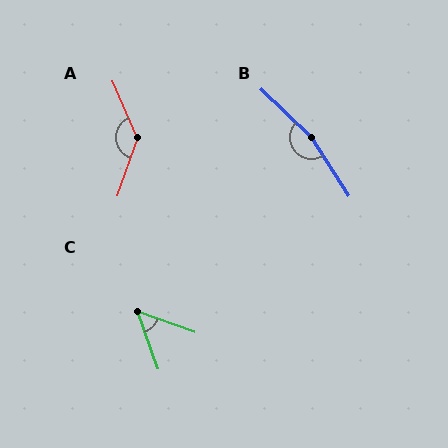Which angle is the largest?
B, at approximately 167 degrees.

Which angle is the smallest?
C, at approximately 51 degrees.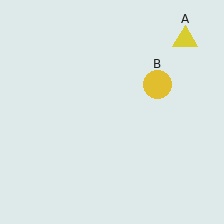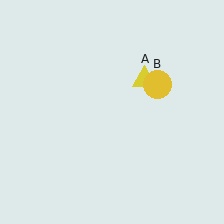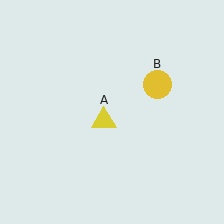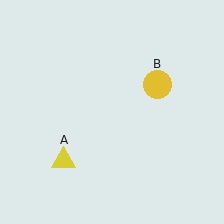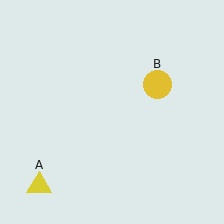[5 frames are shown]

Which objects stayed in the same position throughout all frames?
Yellow circle (object B) remained stationary.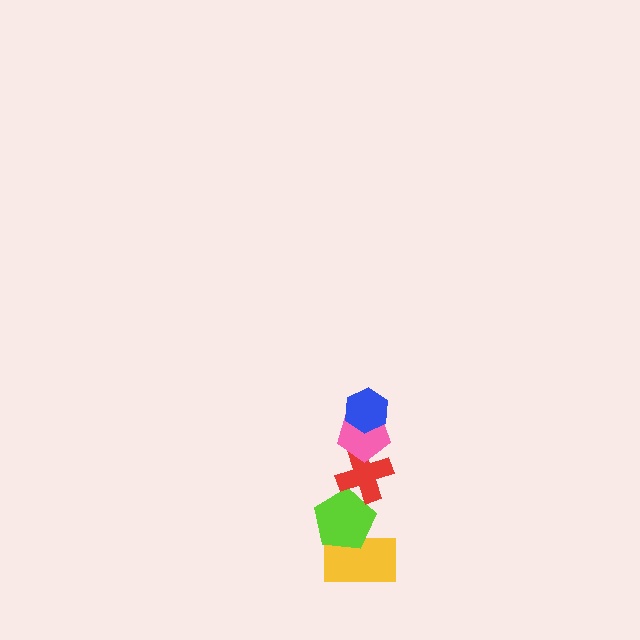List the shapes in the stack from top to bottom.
From top to bottom: the blue hexagon, the pink pentagon, the red cross, the lime pentagon, the yellow rectangle.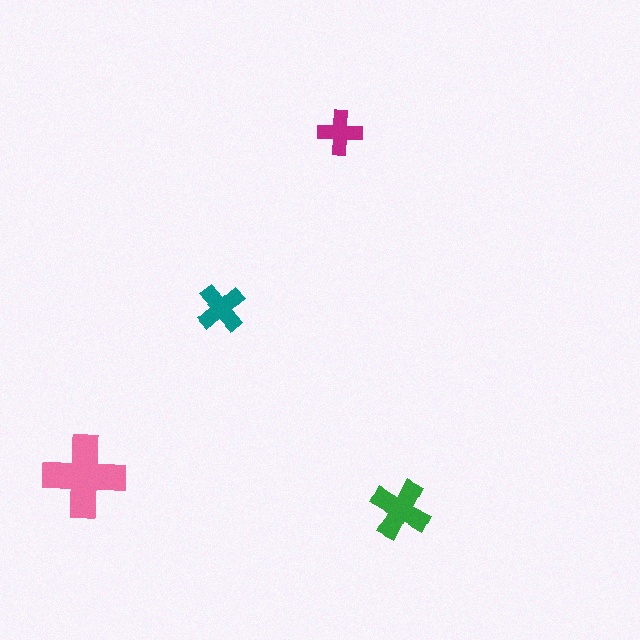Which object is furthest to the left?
The pink cross is leftmost.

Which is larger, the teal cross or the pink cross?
The pink one.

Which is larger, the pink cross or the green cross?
The pink one.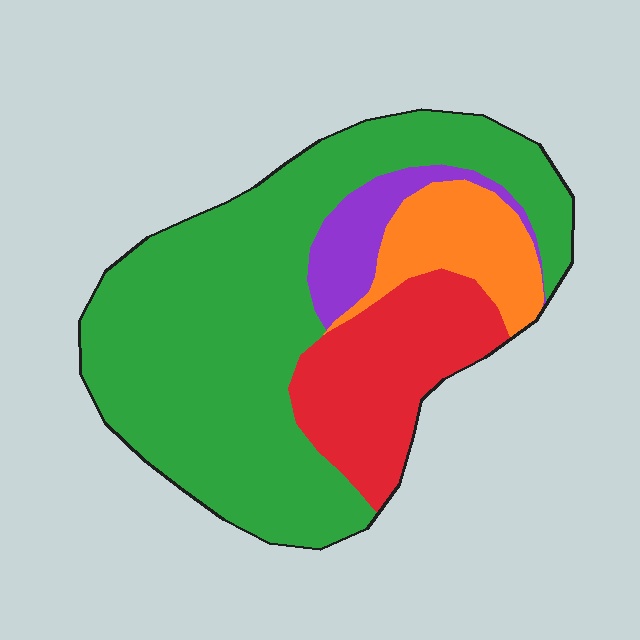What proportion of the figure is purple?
Purple covers roughly 10% of the figure.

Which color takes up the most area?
Green, at roughly 60%.